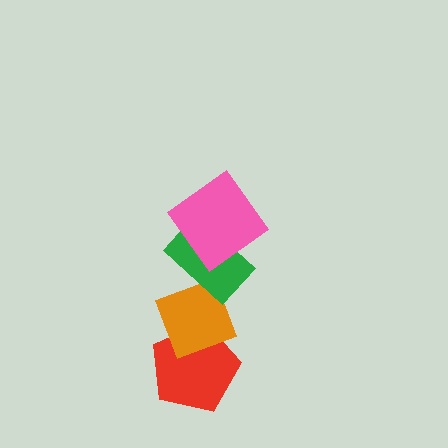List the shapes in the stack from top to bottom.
From top to bottom: the pink diamond, the green rectangle, the orange diamond, the red pentagon.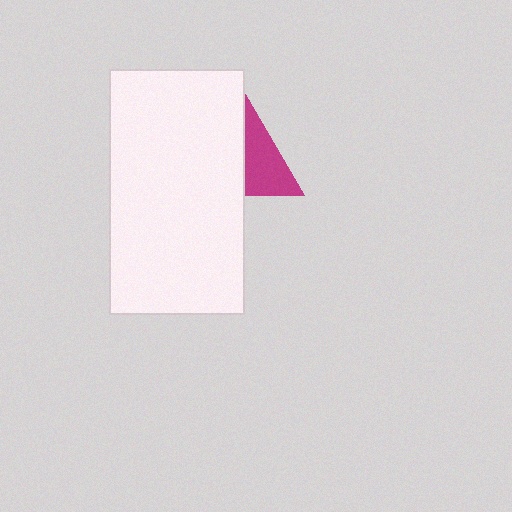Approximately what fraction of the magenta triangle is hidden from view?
Roughly 56% of the magenta triangle is hidden behind the white rectangle.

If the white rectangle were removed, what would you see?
You would see the complete magenta triangle.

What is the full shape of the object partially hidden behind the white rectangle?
The partially hidden object is a magenta triangle.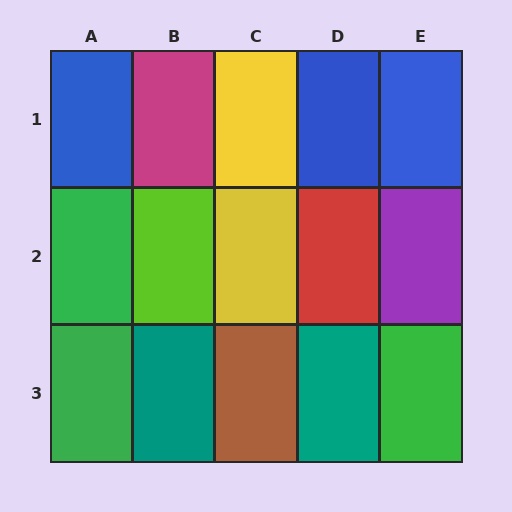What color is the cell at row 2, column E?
Purple.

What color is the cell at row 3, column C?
Brown.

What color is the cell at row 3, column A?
Green.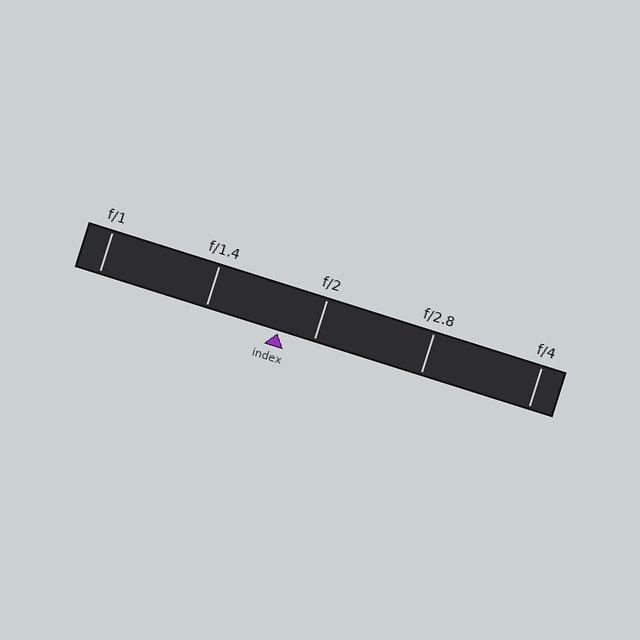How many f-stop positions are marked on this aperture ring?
There are 5 f-stop positions marked.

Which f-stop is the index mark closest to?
The index mark is closest to f/2.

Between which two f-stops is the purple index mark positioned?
The index mark is between f/1.4 and f/2.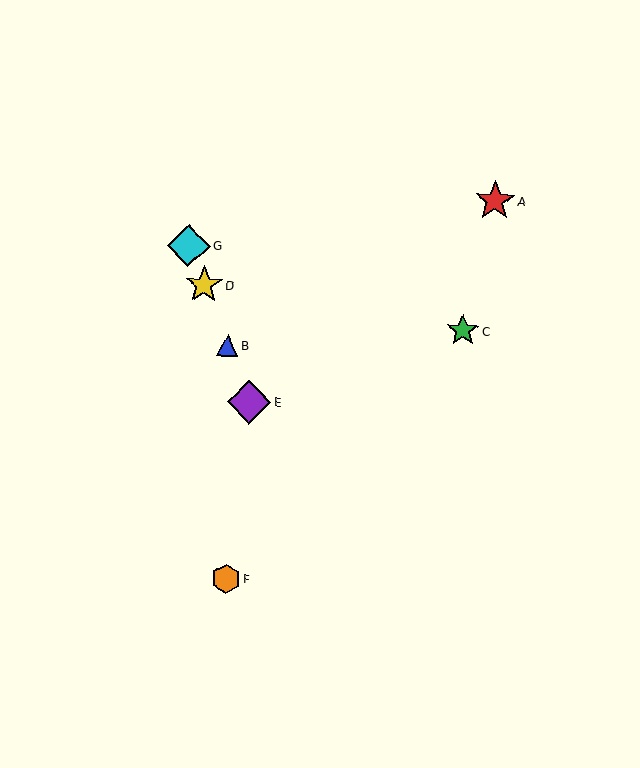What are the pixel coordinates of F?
Object F is at (226, 579).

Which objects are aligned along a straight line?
Objects B, D, E, G are aligned along a straight line.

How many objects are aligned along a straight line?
4 objects (B, D, E, G) are aligned along a straight line.